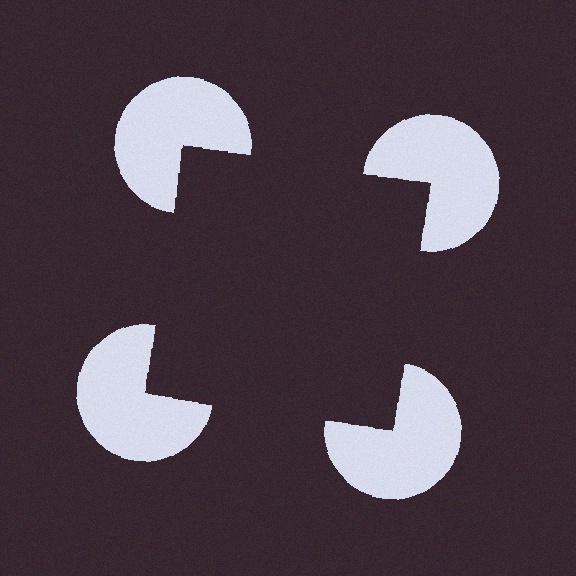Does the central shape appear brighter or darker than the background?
It typically appears slightly darker than the background, even though no actual brightness change is drawn.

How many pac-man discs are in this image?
There are 4 — one at each vertex of the illusory square.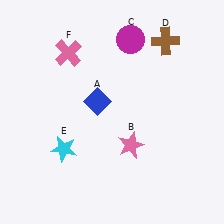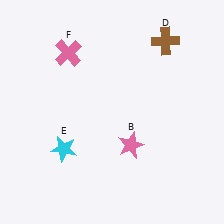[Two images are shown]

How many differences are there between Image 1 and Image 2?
There are 2 differences between the two images.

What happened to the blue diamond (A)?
The blue diamond (A) was removed in Image 2. It was in the top-left area of Image 1.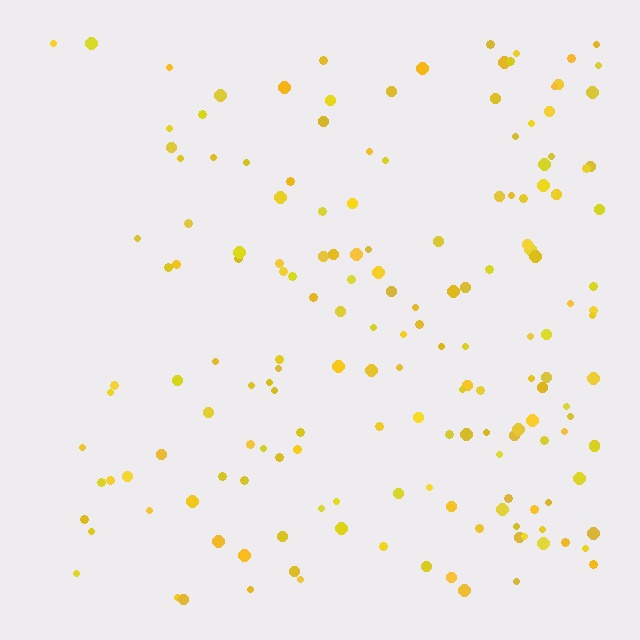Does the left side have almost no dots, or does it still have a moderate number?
Still a moderate number, just noticeably fewer than the right.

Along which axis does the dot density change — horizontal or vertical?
Horizontal.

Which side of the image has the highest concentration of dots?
The right.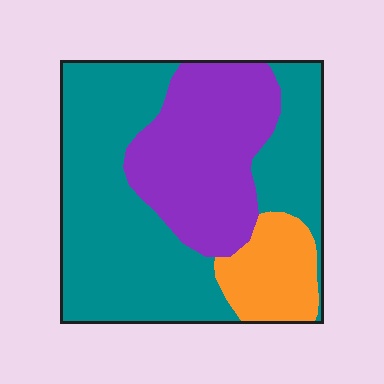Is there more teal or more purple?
Teal.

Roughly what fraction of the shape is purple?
Purple takes up between a sixth and a third of the shape.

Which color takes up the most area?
Teal, at roughly 55%.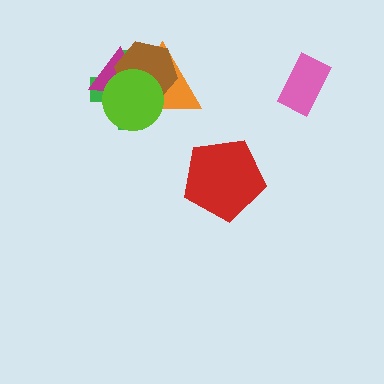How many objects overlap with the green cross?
4 objects overlap with the green cross.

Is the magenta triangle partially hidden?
Yes, it is partially covered by another shape.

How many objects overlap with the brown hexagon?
4 objects overlap with the brown hexagon.